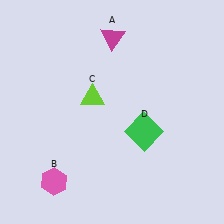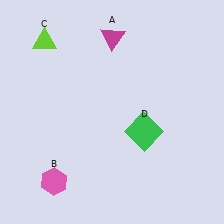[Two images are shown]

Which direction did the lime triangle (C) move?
The lime triangle (C) moved up.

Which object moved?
The lime triangle (C) moved up.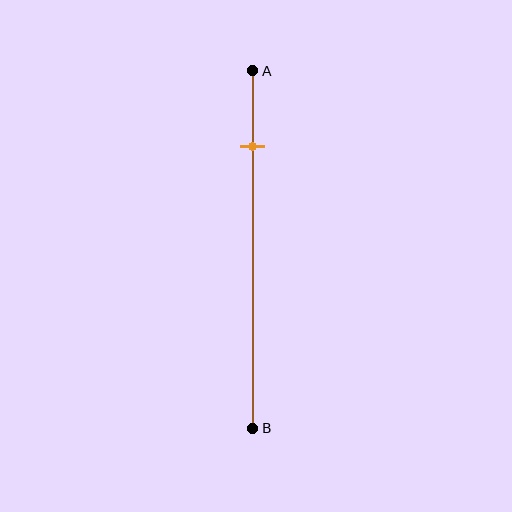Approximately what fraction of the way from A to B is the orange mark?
The orange mark is approximately 20% of the way from A to B.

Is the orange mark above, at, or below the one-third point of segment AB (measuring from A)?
The orange mark is above the one-third point of segment AB.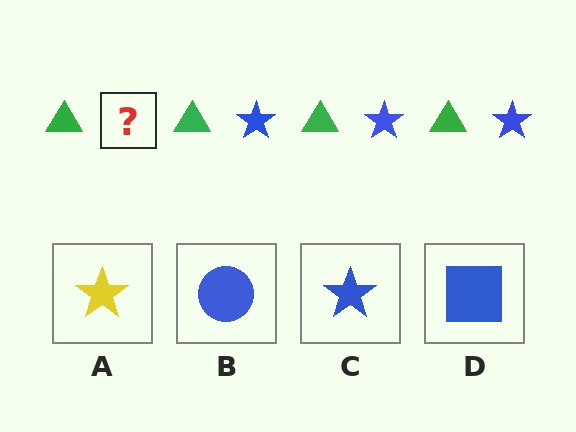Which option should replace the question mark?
Option C.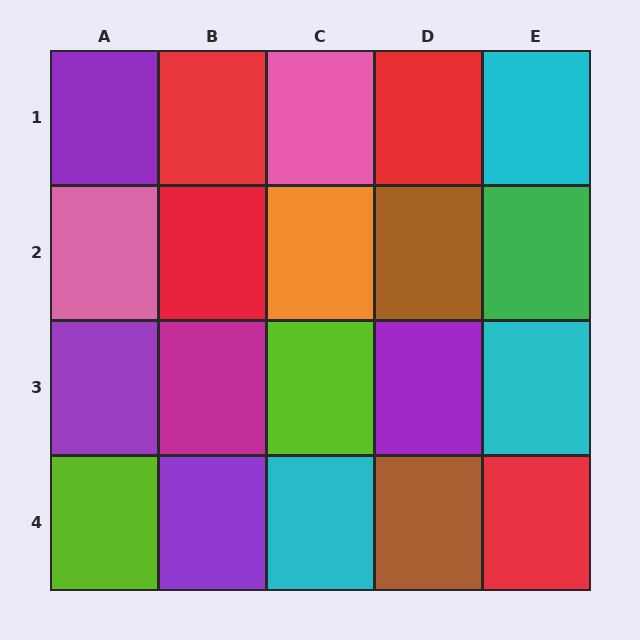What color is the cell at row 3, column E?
Cyan.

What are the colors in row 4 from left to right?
Lime, purple, cyan, brown, red.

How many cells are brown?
2 cells are brown.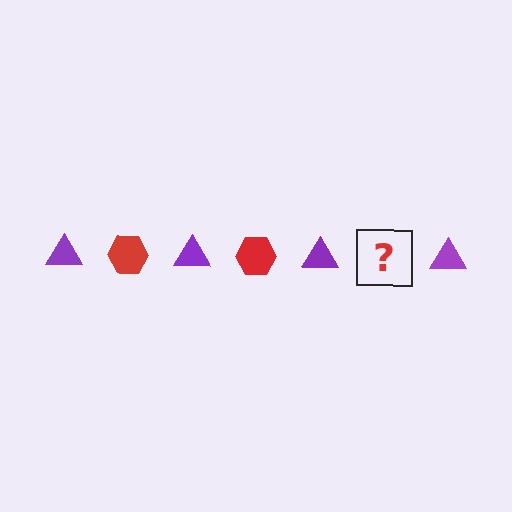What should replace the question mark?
The question mark should be replaced with a red hexagon.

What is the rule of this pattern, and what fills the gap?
The rule is that the pattern alternates between purple triangle and red hexagon. The gap should be filled with a red hexagon.